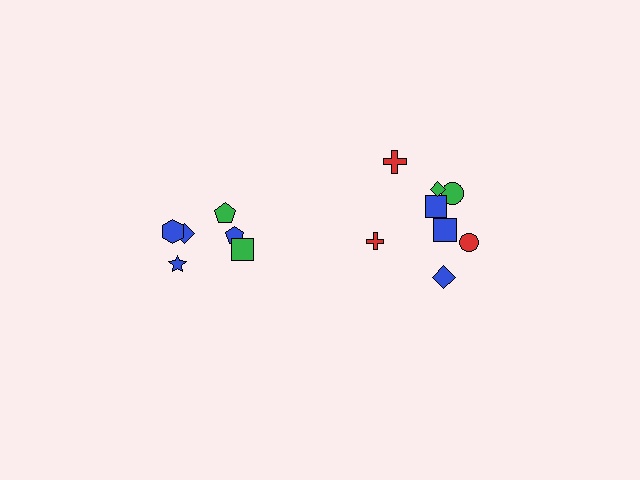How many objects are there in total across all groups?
There are 14 objects.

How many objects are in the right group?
There are 8 objects.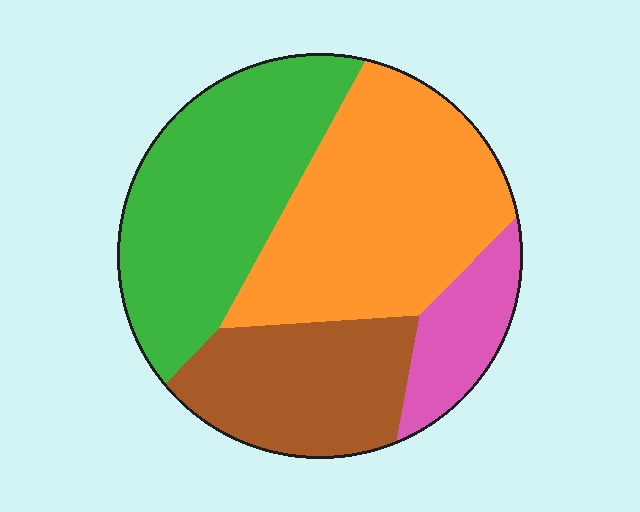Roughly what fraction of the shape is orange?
Orange covers 36% of the shape.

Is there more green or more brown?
Green.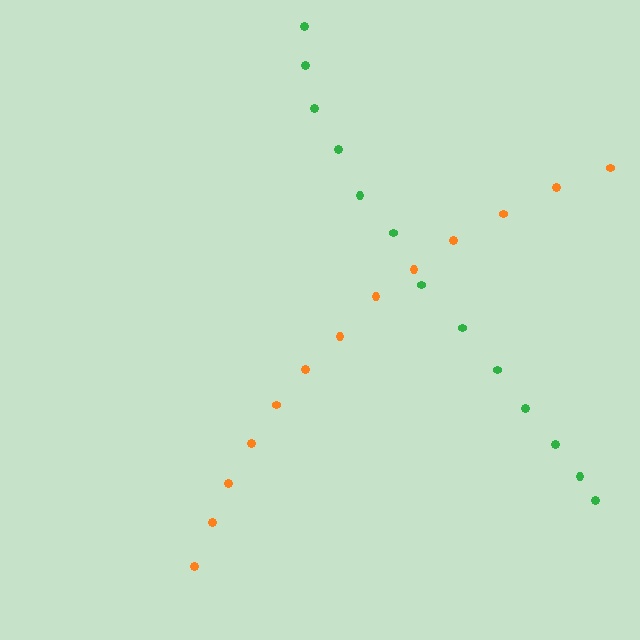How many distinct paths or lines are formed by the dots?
There are 2 distinct paths.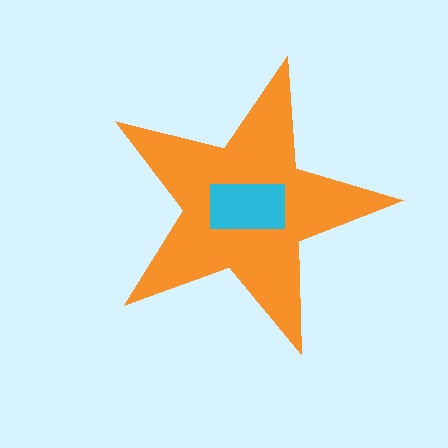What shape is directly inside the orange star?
The cyan rectangle.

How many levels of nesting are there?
2.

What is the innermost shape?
The cyan rectangle.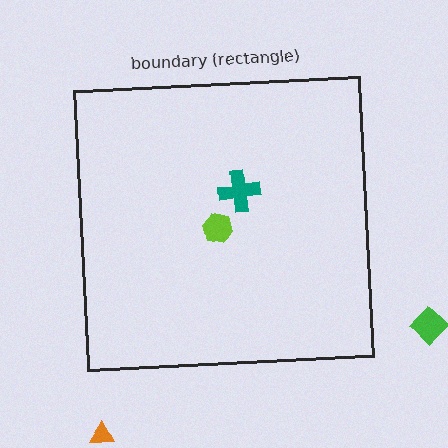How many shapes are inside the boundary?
2 inside, 2 outside.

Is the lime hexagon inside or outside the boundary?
Inside.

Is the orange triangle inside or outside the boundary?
Outside.